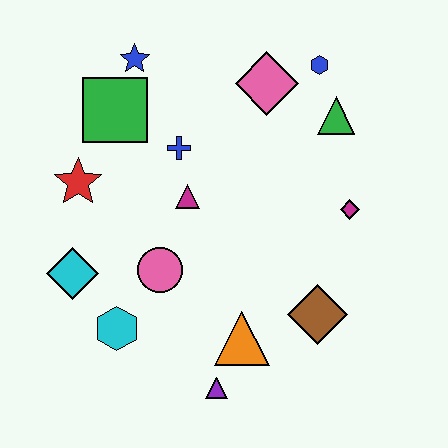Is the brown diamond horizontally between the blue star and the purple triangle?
No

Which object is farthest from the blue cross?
The purple triangle is farthest from the blue cross.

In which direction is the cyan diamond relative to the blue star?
The cyan diamond is below the blue star.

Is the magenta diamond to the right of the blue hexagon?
Yes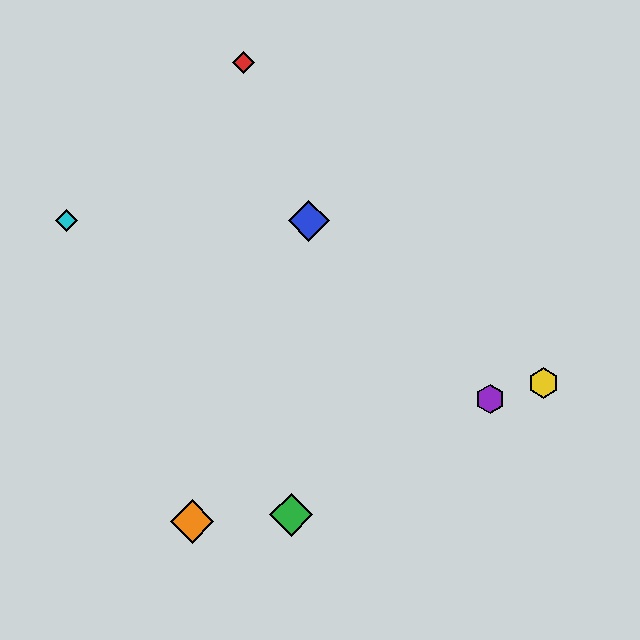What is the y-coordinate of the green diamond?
The green diamond is at y≈515.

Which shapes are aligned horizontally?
The blue diamond, the cyan diamond are aligned horizontally.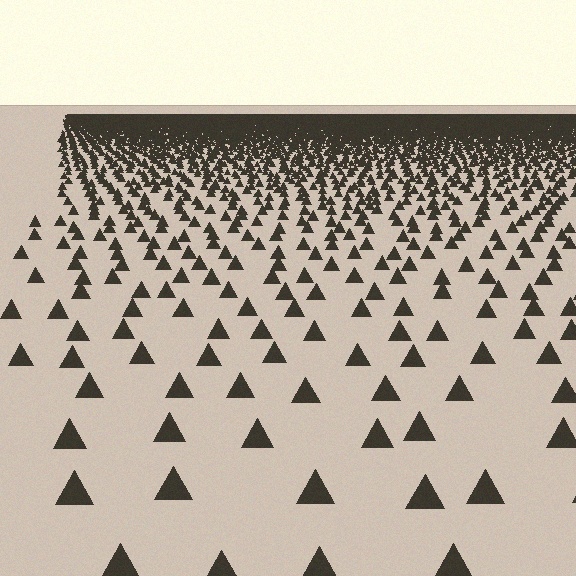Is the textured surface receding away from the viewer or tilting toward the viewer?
The surface is receding away from the viewer. Texture elements get smaller and denser toward the top.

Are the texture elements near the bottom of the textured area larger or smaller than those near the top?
Larger. Near the bottom, elements are closer to the viewer and appear at a bigger on-screen size.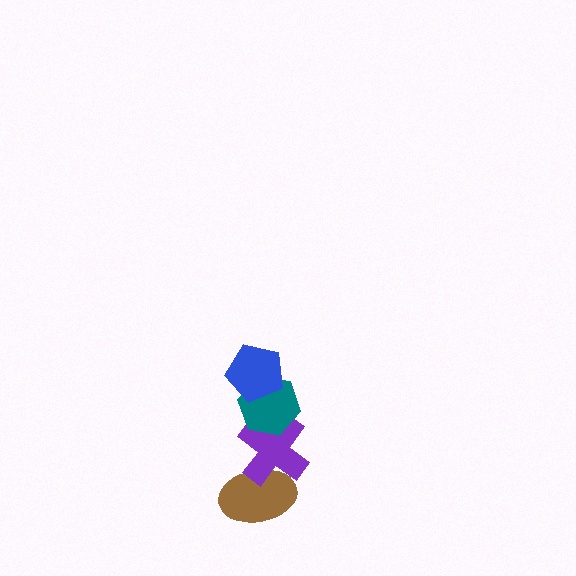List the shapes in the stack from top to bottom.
From top to bottom: the blue pentagon, the teal hexagon, the purple cross, the brown ellipse.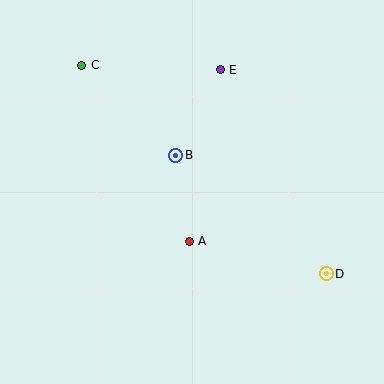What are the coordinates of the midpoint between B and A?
The midpoint between B and A is at (182, 198).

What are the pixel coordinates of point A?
Point A is at (189, 241).